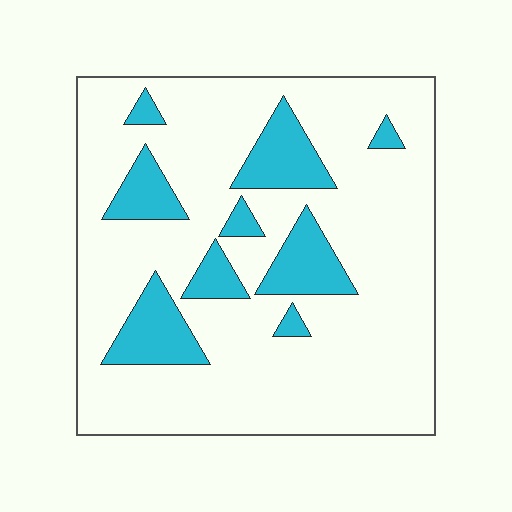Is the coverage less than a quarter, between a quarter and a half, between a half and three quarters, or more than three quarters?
Less than a quarter.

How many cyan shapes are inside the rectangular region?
9.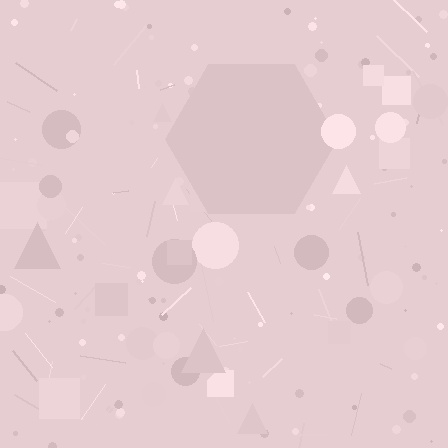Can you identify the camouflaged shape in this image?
The camouflaged shape is a hexagon.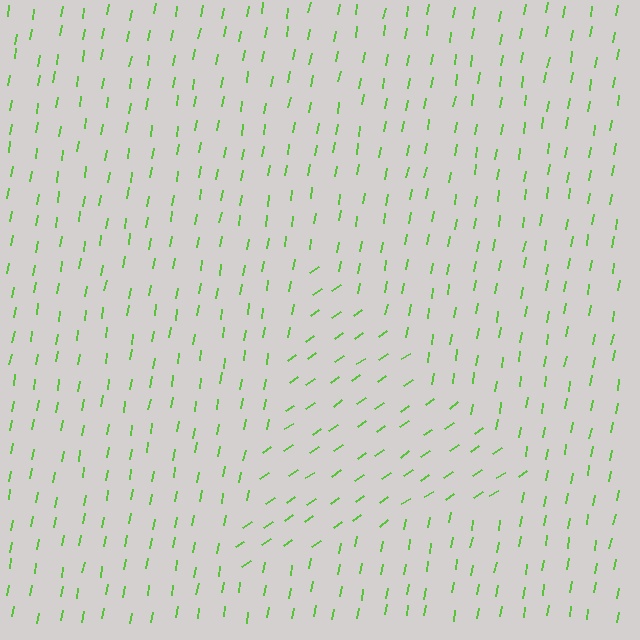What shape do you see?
I see a triangle.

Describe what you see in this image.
The image is filled with small lime line segments. A triangle region in the image has lines oriented differently from the surrounding lines, creating a visible texture boundary.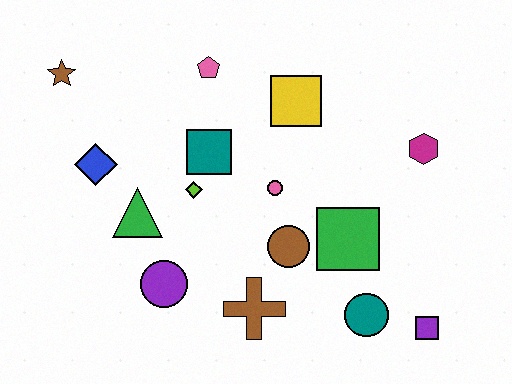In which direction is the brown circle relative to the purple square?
The brown circle is to the left of the purple square.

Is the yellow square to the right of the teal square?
Yes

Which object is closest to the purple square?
The teal circle is closest to the purple square.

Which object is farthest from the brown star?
The purple square is farthest from the brown star.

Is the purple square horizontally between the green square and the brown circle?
No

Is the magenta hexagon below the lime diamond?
No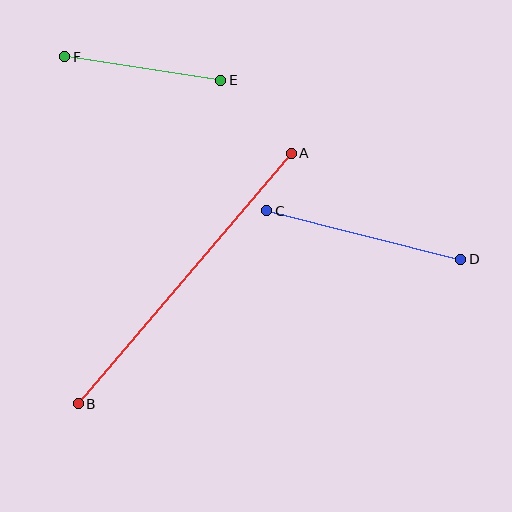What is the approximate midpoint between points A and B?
The midpoint is at approximately (185, 279) pixels.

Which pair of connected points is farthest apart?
Points A and B are farthest apart.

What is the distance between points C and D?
The distance is approximately 200 pixels.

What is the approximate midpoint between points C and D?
The midpoint is at approximately (364, 235) pixels.